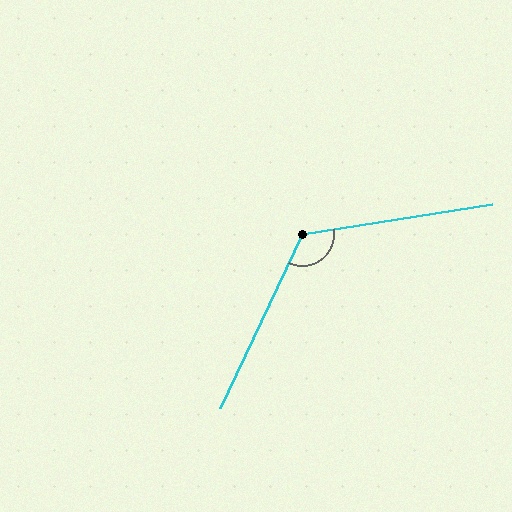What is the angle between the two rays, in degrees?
Approximately 124 degrees.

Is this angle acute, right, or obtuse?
It is obtuse.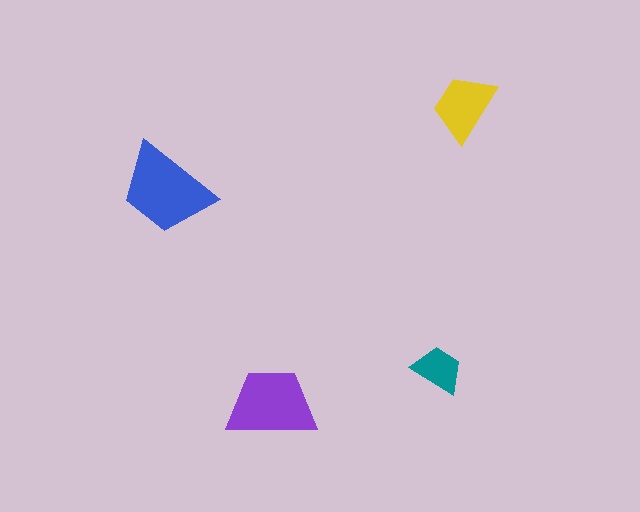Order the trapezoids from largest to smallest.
the blue one, the purple one, the yellow one, the teal one.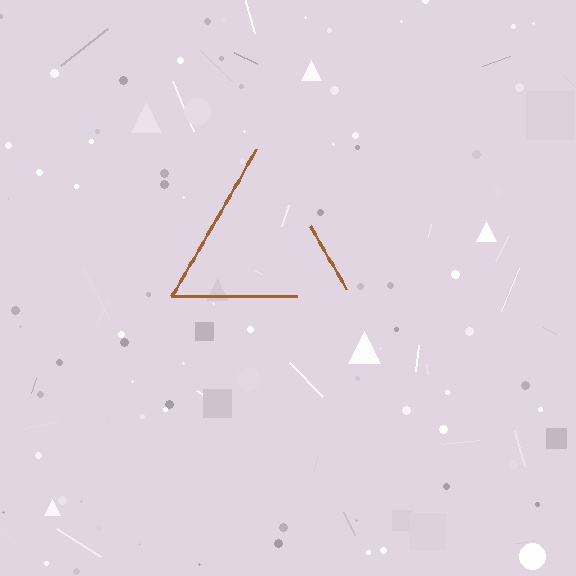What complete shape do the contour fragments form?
The contour fragments form a triangle.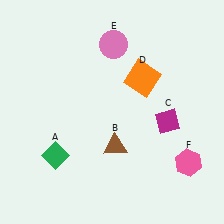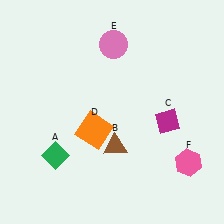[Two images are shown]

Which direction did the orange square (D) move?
The orange square (D) moved down.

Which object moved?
The orange square (D) moved down.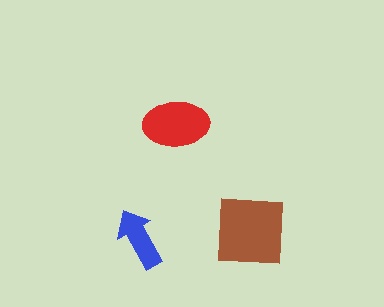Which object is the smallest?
The blue arrow.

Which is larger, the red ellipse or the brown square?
The brown square.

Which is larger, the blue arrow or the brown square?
The brown square.